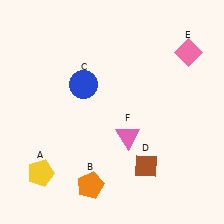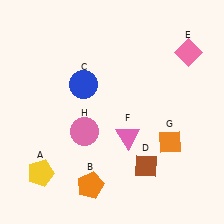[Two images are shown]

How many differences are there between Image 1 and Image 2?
There are 2 differences between the two images.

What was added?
An orange diamond (G), a pink circle (H) were added in Image 2.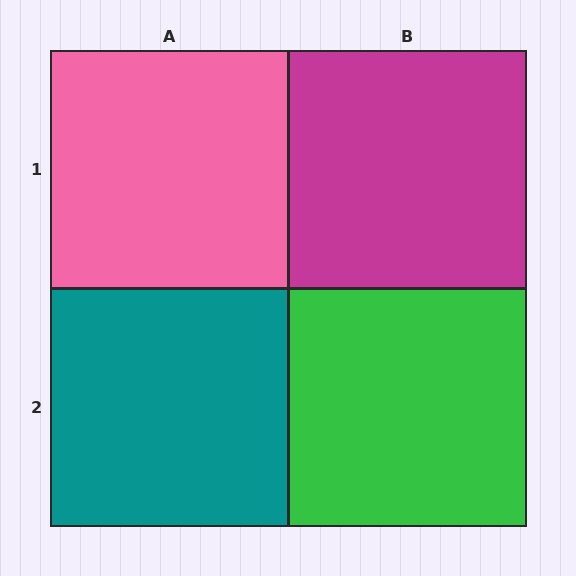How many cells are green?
1 cell is green.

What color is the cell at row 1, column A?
Pink.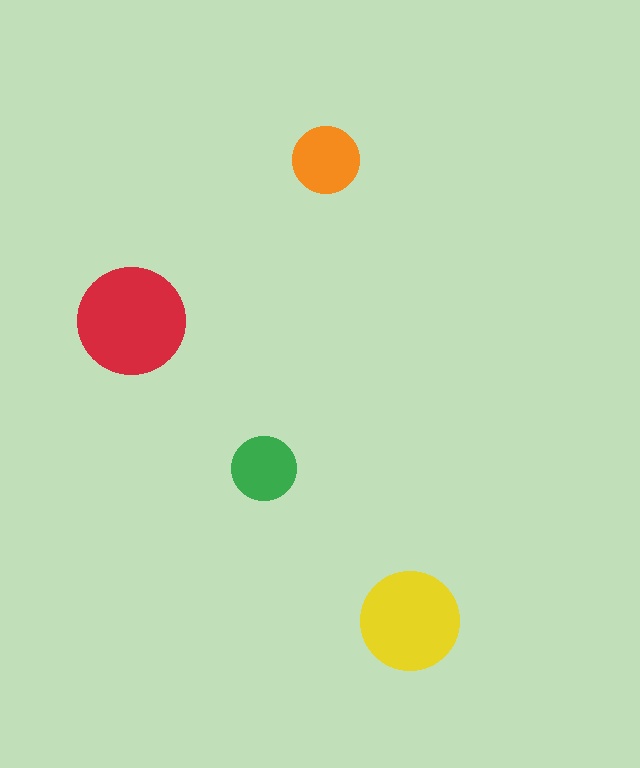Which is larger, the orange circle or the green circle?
The orange one.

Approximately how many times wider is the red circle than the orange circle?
About 1.5 times wider.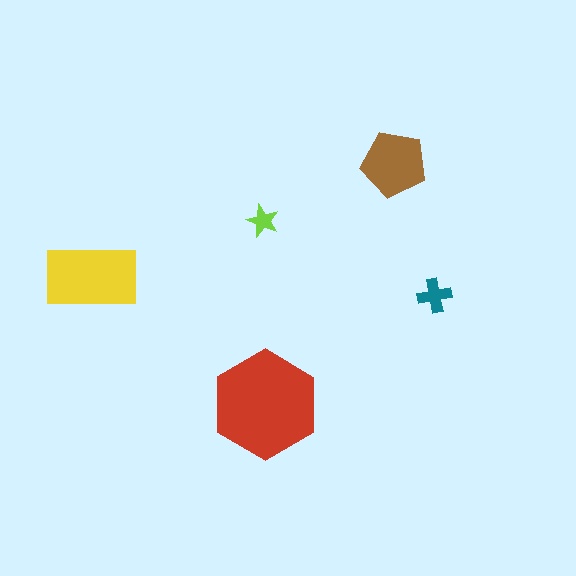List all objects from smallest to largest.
The lime star, the teal cross, the brown pentagon, the yellow rectangle, the red hexagon.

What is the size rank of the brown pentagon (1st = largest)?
3rd.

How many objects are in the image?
There are 5 objects in the image.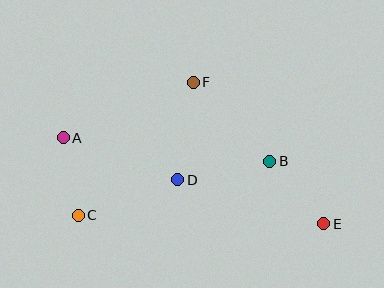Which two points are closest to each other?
Points A and C are closest to each other.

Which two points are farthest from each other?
Points A and E are farthest from each other.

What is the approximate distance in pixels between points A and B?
The distance between A and B is approximately 208 pixels.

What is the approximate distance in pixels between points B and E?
The distance between B and E is approximately 83 pixels.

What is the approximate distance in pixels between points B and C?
The distance between B and C is approximately 198 pixels.